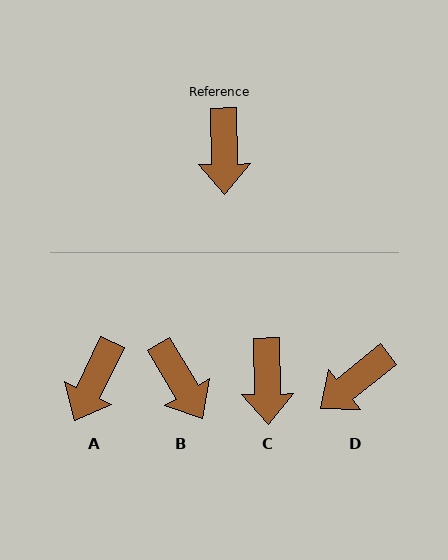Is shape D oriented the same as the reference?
No, it is off by about 52 degrees.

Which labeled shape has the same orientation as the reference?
C.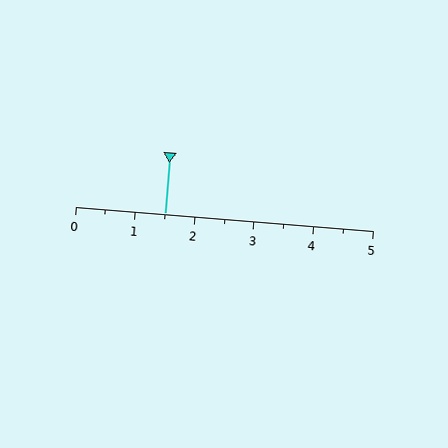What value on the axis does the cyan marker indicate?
The marker indicates approximately 1.5.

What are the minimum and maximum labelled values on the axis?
The axis runs from 0 to 5.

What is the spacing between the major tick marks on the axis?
The major ticks are spaced 1 apart.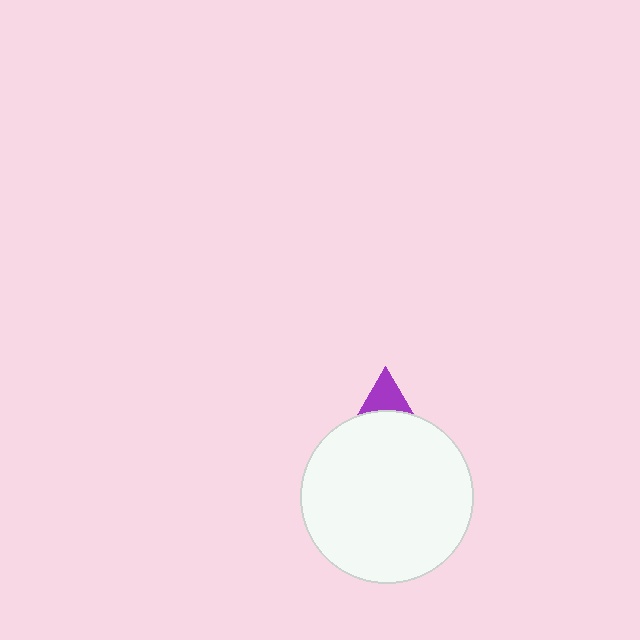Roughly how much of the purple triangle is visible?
A small part of it is visible (roughly 31%).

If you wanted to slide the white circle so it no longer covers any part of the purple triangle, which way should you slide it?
Slide it down — that is the most direct way to separate the two shapes.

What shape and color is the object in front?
The object in front is a white circle.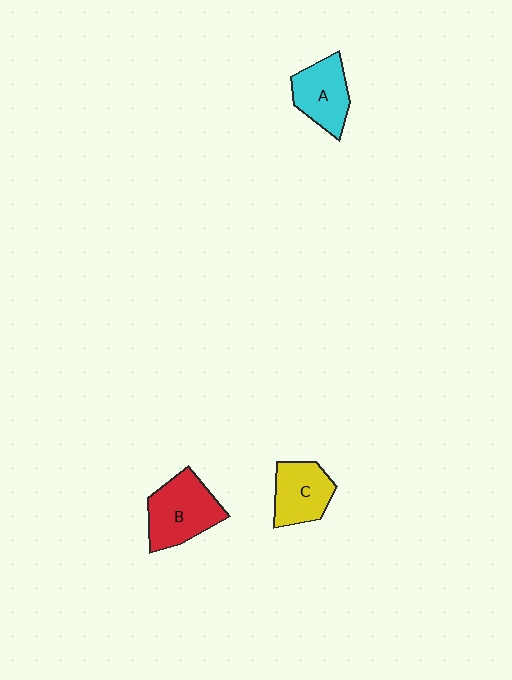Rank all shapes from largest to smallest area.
From largest to smallest: B (red), A (cyan), C (yellow).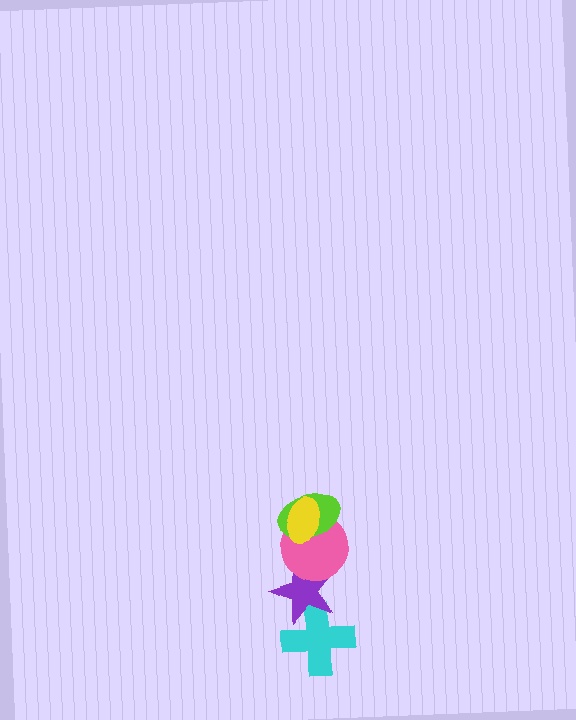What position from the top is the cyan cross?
The cyan cross is 5th from the top.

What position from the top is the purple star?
The purple star is 4th from the top.